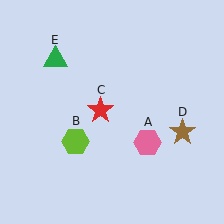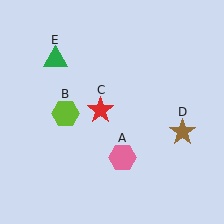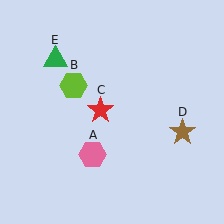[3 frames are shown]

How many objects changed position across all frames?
2 objects changed position: pink hexagon (object A), lime hexagon (object B).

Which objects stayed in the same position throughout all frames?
Red star (object C) and brown star (object D) and green triangle (object E) remained stationary.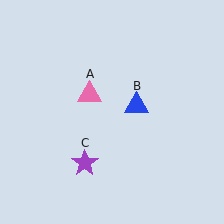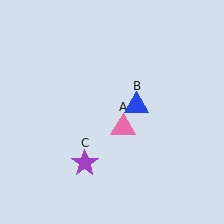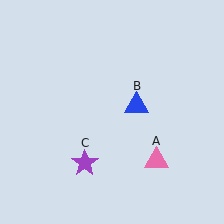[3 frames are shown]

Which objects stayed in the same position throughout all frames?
Blue triangle (object B) and purple star (object C) remained stationary.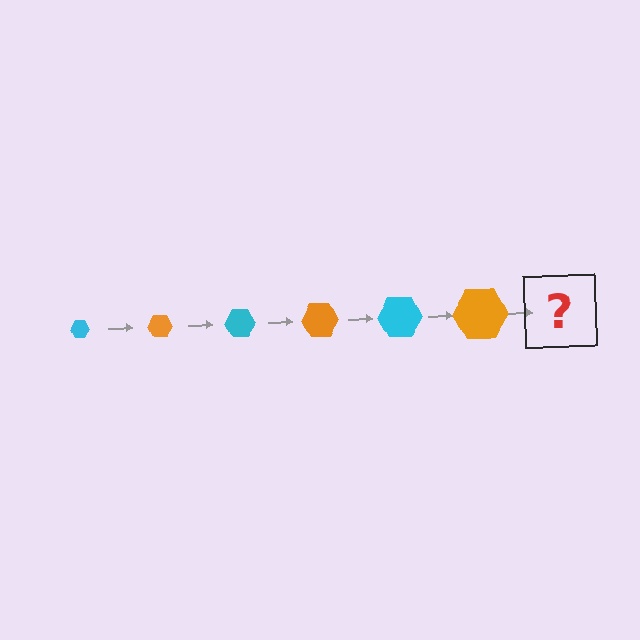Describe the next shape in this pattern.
It should be a cyan hexagon, larger than the previous one.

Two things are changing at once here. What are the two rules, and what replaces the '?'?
The two rules are that the hexagon grows larger each step and the color cycles through cyan and orange. The '?' should be a cyan hexagon, larger than the previous one.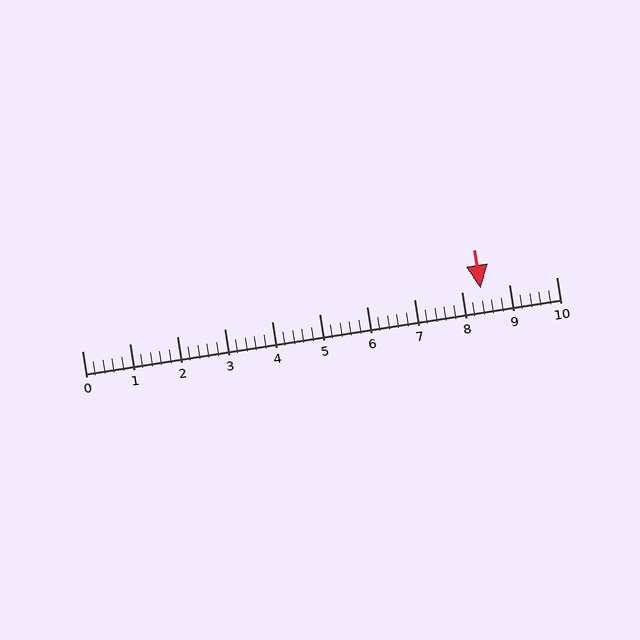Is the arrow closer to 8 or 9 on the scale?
The arrow is closer to 8.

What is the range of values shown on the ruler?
The ruler shows values from 0 to 10.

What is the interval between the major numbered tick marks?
The major tick marks are spaced 1 units apart.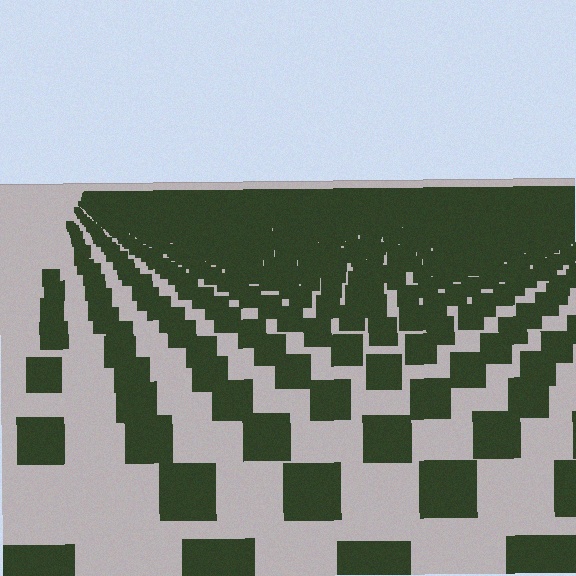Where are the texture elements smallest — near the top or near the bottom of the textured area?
Near the top.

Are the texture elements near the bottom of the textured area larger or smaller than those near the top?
Larger. Near the bottom, elements are closer to the viewer and appear at a bigger on-screen size.